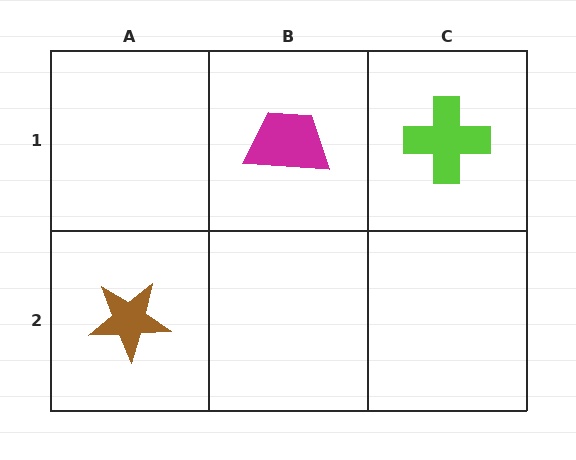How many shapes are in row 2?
1 shape.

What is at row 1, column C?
A lime cross.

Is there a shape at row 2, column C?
No, that cell is empty.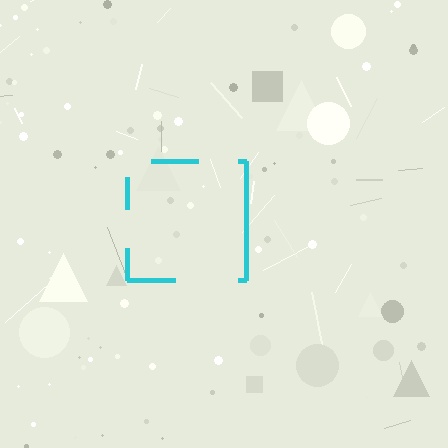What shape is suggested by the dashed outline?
The dashed outline suggests a square.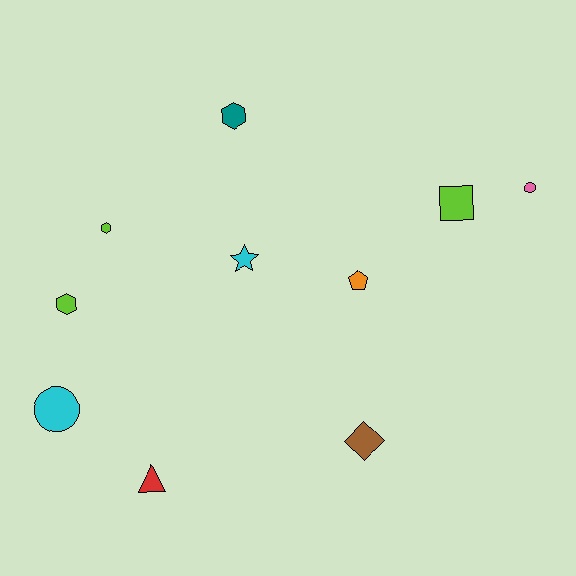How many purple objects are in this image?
There are no purple objects.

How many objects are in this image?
There are 10 objects.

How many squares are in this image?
There is 1 square.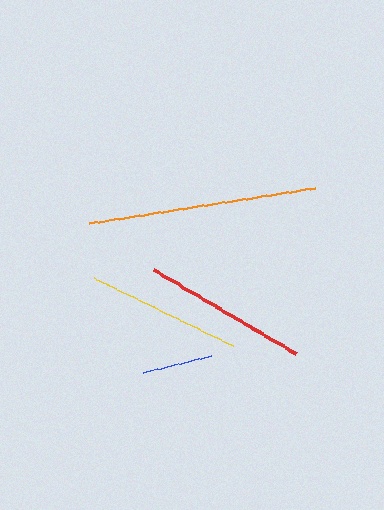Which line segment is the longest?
The orange line is the longest at approximately 229 pixels.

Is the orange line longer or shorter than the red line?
The orange line is longer than the red line.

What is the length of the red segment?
The red segment is approximately 165 pixels long.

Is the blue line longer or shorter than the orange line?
The orange line is longer than the blue line.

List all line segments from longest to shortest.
From longest to shortest: orange, red, yellow, blue.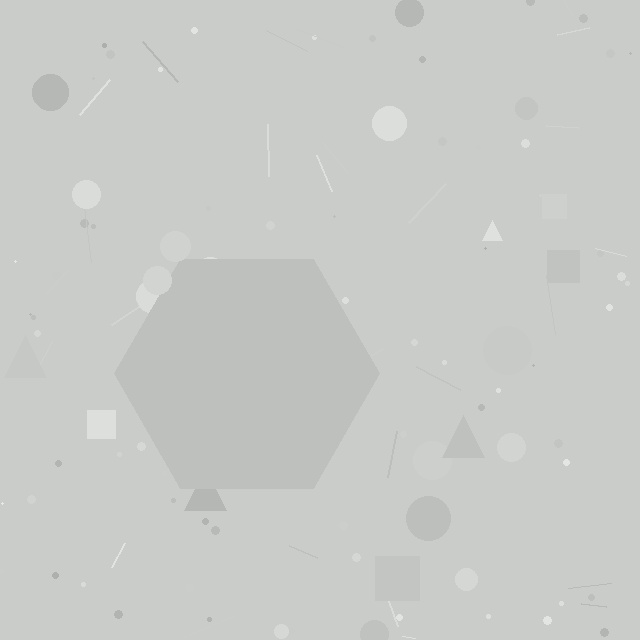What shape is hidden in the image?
A hexagon is hidden in the image.